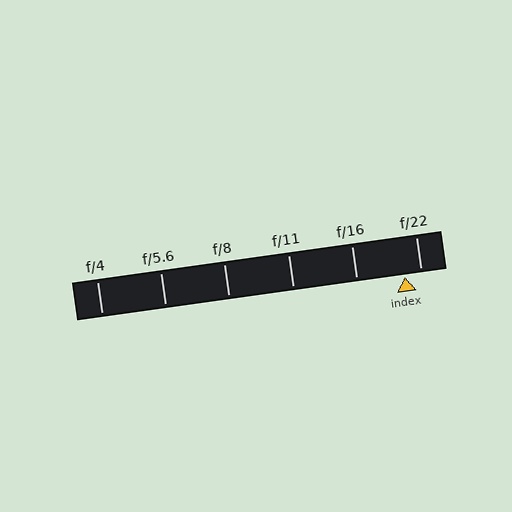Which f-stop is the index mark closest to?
The index mark is closest to f/22.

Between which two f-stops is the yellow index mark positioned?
The index mark is between f/16 and f/22.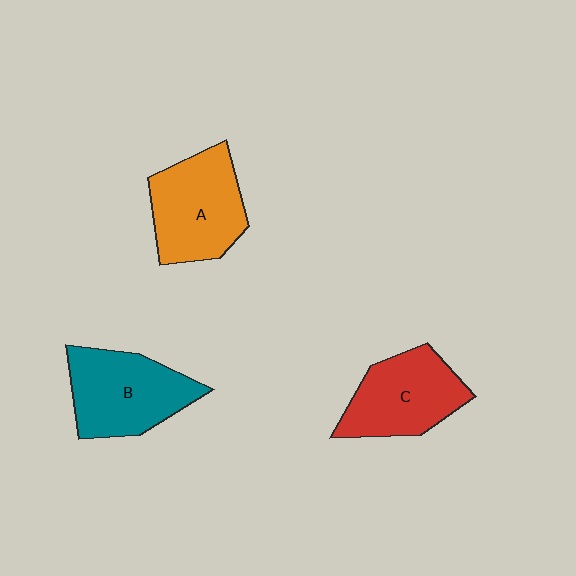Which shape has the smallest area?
Shape C (red).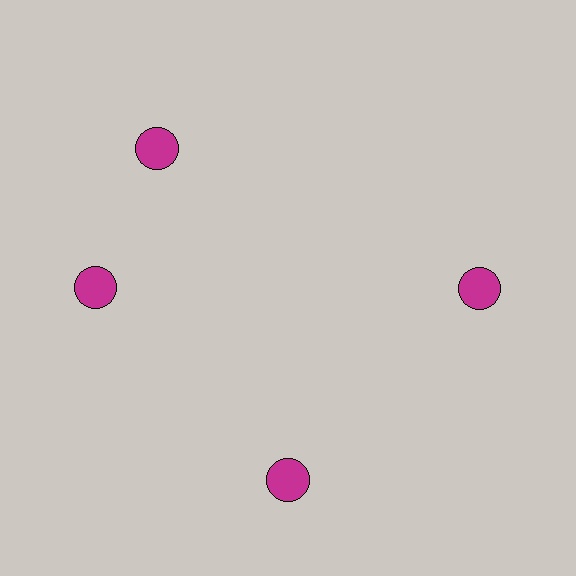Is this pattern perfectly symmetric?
No. The 4 magenta circles are arranged in a ring, but one element near the 12 o'clock position is rotated out of alignment along the ring, breaking the 4-fold rotational symmetry.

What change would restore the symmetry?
The symmetry would be restored by rotating it back into even spacing with its neighbors so that all 4 circles sit at equal angles and equal distance from the center.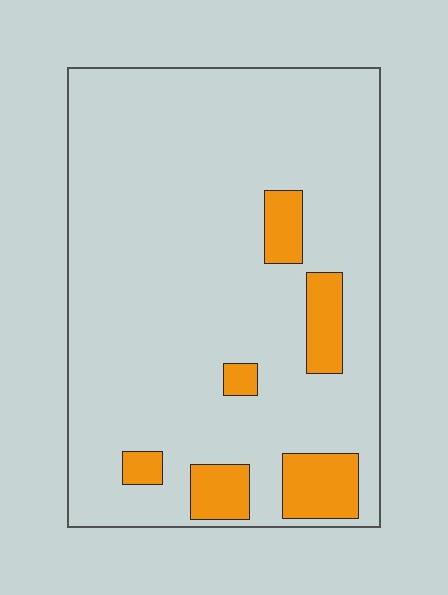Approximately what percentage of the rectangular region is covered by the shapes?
Approximately 10%.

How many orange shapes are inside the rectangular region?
6.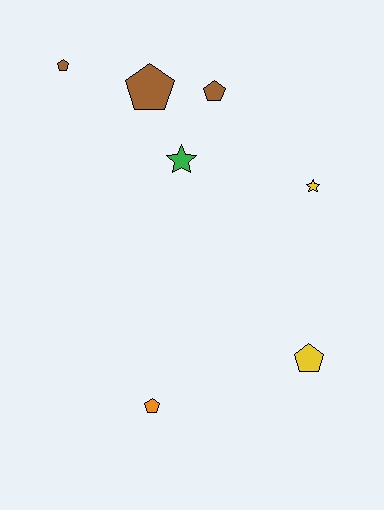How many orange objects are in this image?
There is 1 orange object.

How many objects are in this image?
There are 7 objects.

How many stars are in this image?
There are 2 stars.